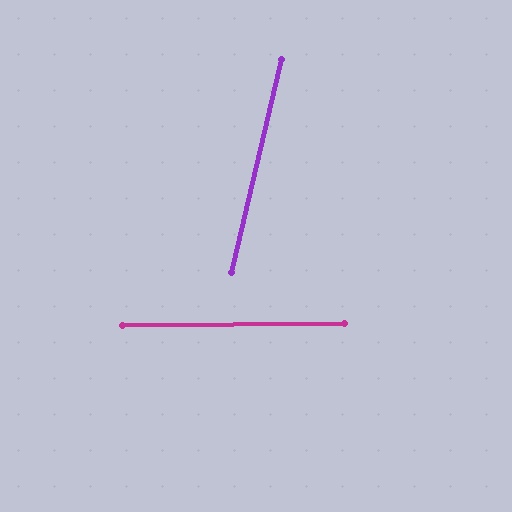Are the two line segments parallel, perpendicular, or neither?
Neither parallel nor perpendicular — they differ by about 76°.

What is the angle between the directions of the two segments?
Approximately 76 degrees.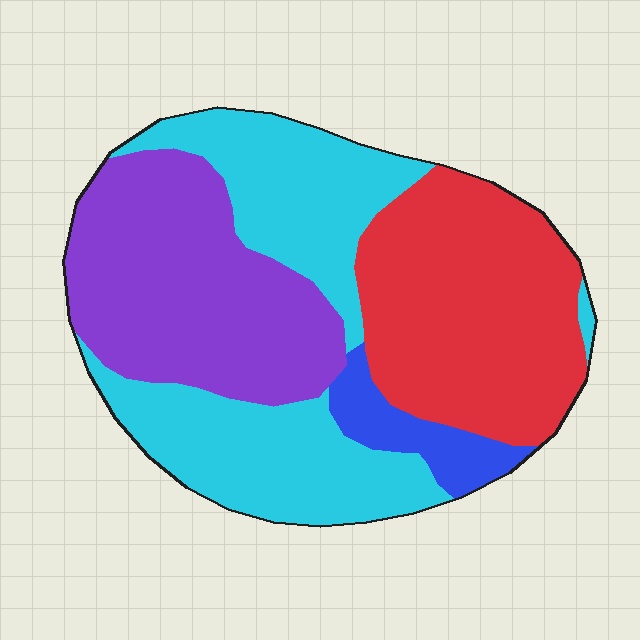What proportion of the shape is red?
Red covers about 30% of the shape.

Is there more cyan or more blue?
Cyan.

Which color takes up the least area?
Blue, at roughly 5%.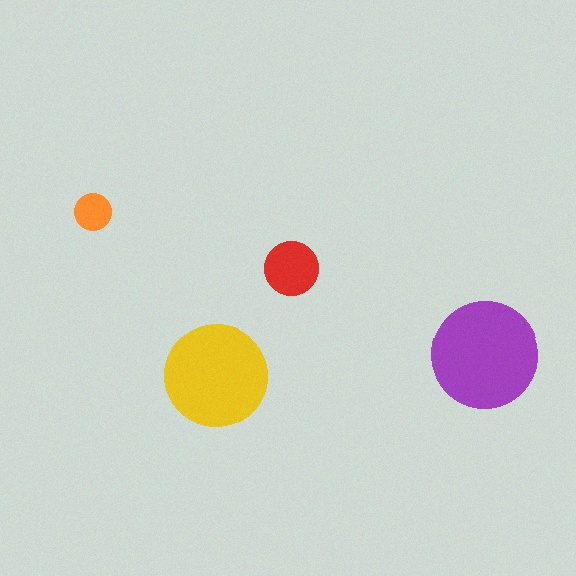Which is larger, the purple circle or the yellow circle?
The purple one.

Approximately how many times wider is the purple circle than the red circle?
About 2 times wider.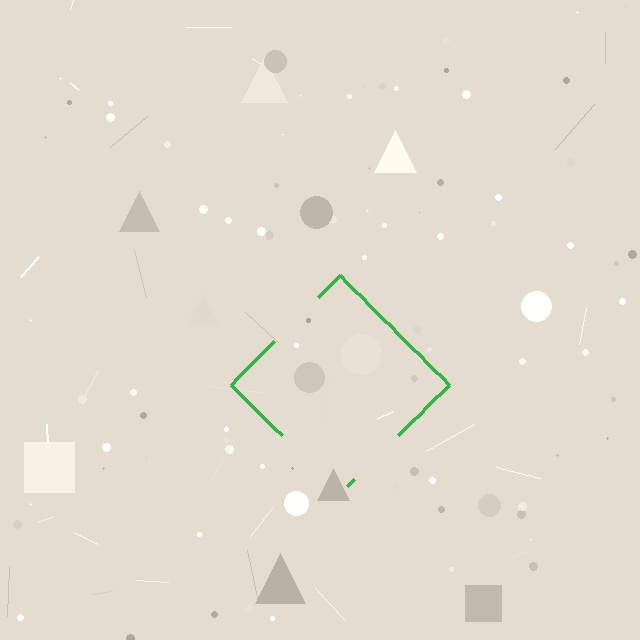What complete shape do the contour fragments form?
The contour fragments form a diamond.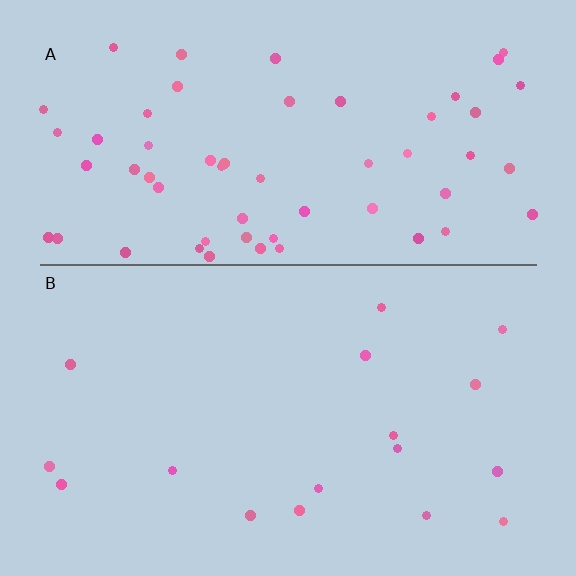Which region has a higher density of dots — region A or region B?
A (the top).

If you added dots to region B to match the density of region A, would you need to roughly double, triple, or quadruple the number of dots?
Approximately triple.